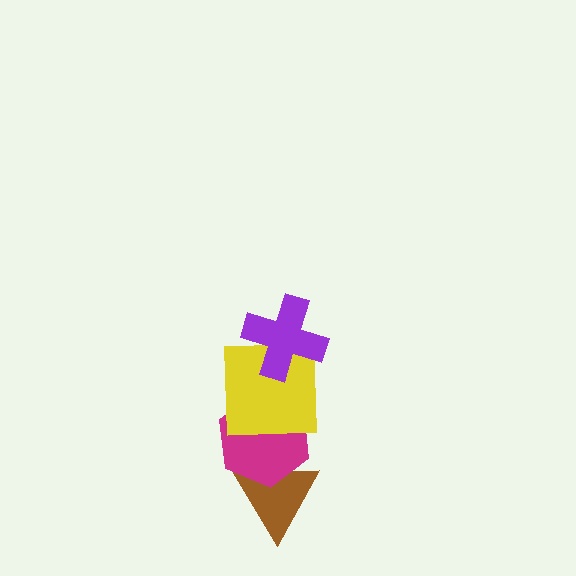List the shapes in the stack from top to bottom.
From top to bottom: the purple cross, the yellow square, the magenta hexagon, the brown triangle.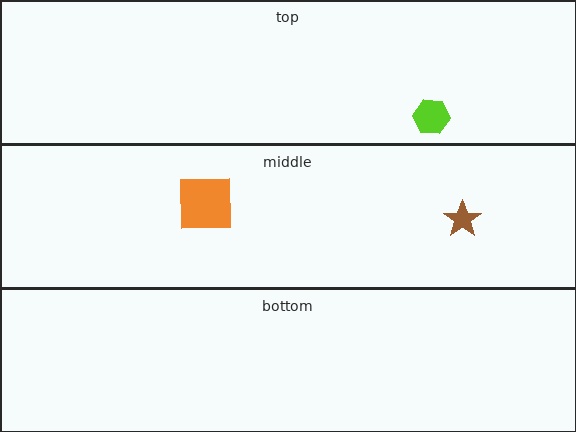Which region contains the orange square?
The middle region.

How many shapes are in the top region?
1.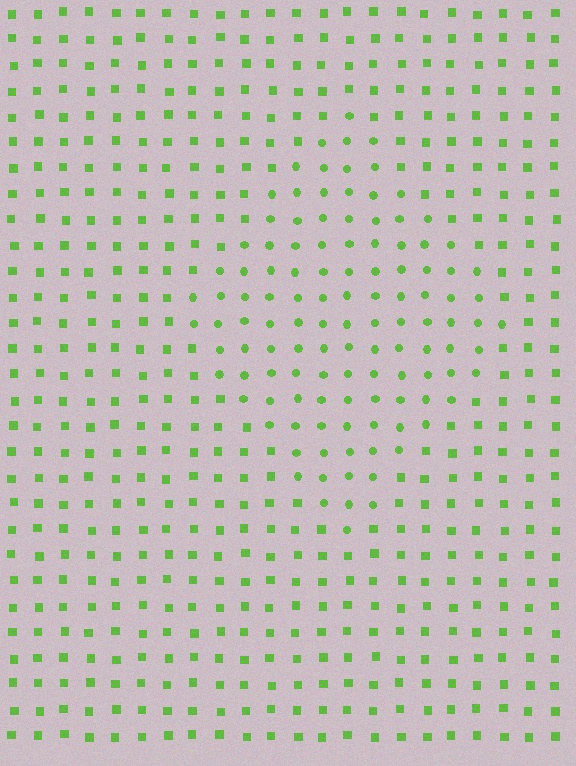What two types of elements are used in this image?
The image uses circles inside the diamond region and squares outside it.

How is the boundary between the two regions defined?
The boundary is defined by a change in element shape: circles inside vs. squares outside. All elements share the same color and spacing.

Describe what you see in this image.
The image is filled with small lime elements arranged in a uniform grid. A diamond-shaped region contains circles, while the surrounding area contains squares. The boundary is defined purely by the change in element shape.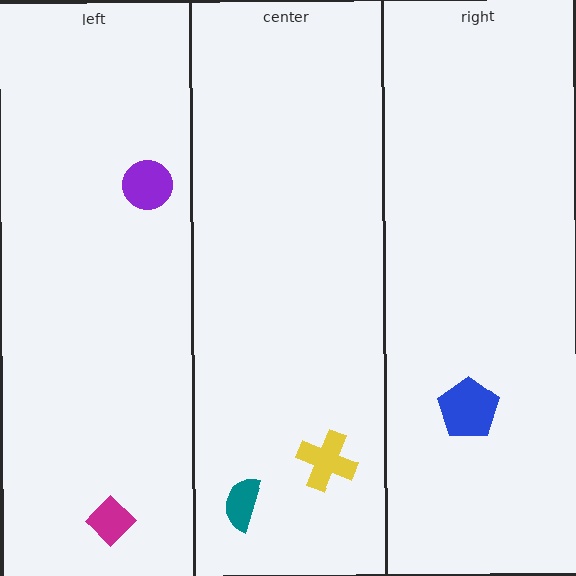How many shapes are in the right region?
1.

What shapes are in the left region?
The purple circle, the magenta diamond.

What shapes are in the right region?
The blue pentagon.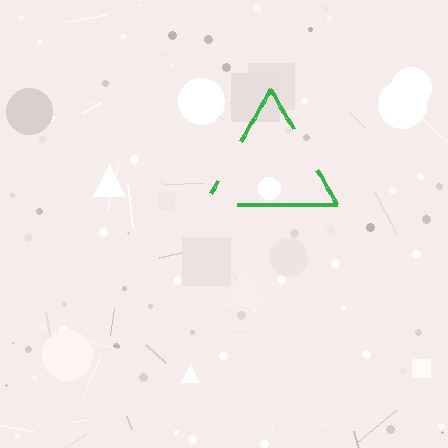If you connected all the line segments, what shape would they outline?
They would outline a triangle.